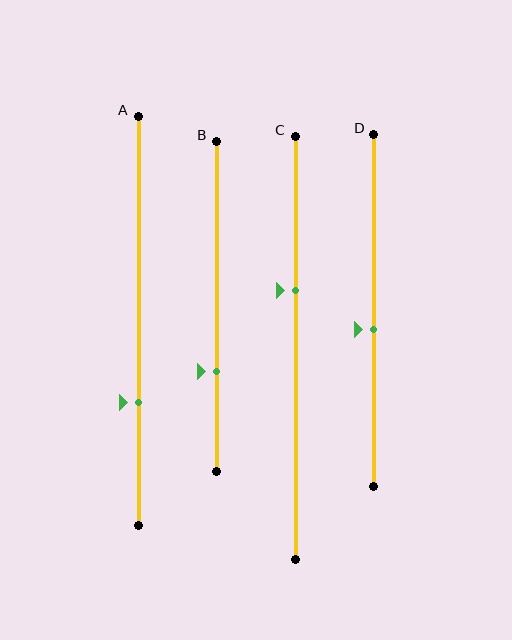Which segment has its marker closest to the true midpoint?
Segment D has its marker closest to the true midpoint.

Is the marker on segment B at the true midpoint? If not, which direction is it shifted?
No, the marker on segment B is shifted downward by about 20% of the segment length.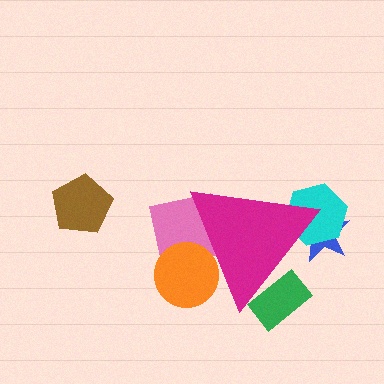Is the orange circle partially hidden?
Yes, the orange circle is partially hidden behind the magenta triangle.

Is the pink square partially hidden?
Yes, the pink square is partially hidden behind the magenta triangle.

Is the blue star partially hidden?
Yes, the blue star is partially hidden behind the magenta triangle.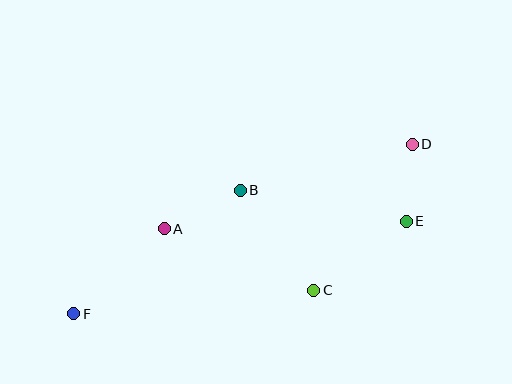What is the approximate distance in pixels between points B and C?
The distance between B and C is approximately 124 pixels.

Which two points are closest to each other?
Points D and E are closest to each other.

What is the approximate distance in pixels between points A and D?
The distance between A and D is approximately 262 pixels.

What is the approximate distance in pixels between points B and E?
The distance between B and E is approximately 169 pixels.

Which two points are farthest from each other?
Points D and F are farthest from each other.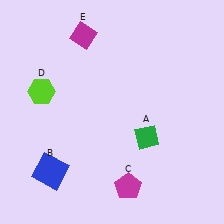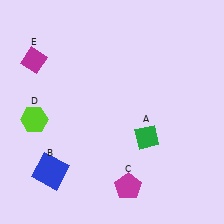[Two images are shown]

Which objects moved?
The objects that moved are: the lime hexagon (D), the magenta diamond (E).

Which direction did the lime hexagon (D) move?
The lime hexagon (D) moved down.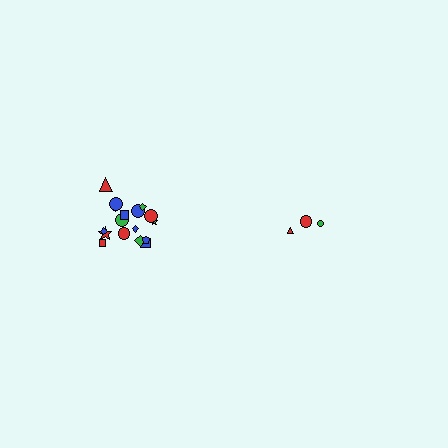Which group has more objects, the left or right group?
The left group.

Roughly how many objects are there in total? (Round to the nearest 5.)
Roughly 20 objects in total.